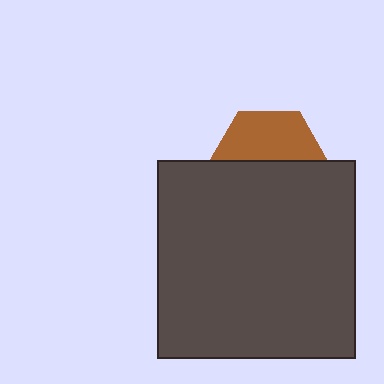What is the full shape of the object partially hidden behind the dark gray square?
The partially hidden object is a brown hexagon.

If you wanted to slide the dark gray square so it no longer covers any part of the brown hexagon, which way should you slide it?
Slide it down — that is the most direct way to separate the two shapes.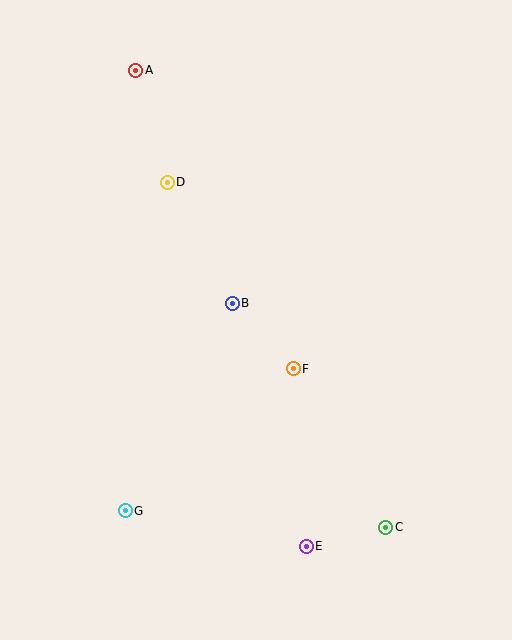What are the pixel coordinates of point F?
Point F is at (293, 369).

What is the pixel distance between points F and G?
The distance between F and G is 220 pixels.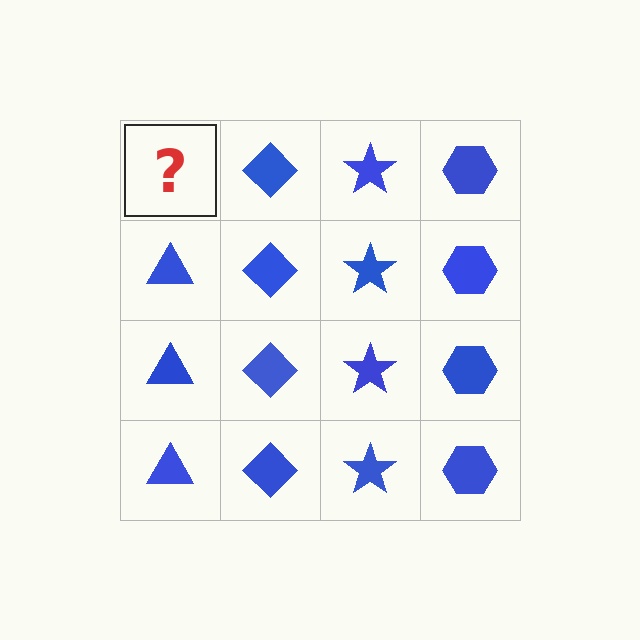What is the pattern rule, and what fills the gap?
The rule is that each column has a consistent shape. The gap should be filled with a blue triangle.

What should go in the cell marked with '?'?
The missing cell should contain a blue triangle.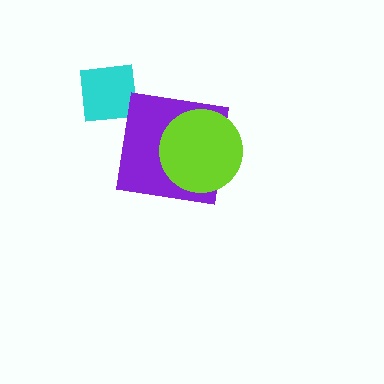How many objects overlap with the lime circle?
1 object overlaps with the lime circle.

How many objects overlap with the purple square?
1 object overlaps with the purple square.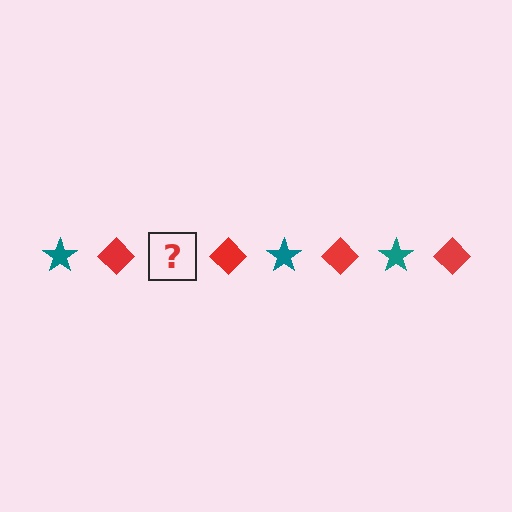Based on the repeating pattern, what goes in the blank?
The blank should be a teal star.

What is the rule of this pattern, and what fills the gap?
The rule is that the pattern alternates between teal star and red diamond. The gap should be filled with a teal star.